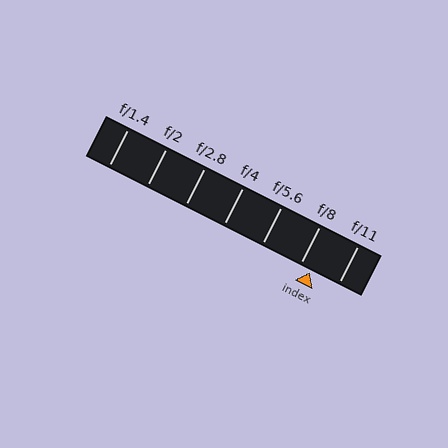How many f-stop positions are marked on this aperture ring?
There are 7 f-stop positions marked.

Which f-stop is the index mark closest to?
The index mark is closest to f/8.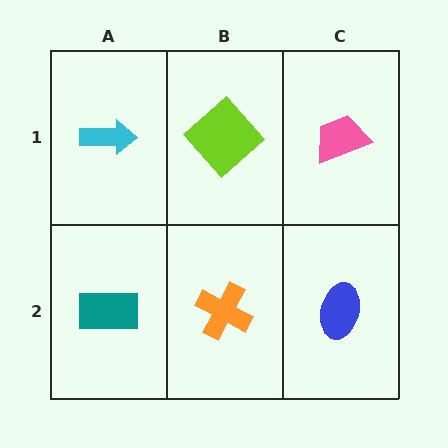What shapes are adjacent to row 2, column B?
A lime diamond (row 1, column B), a teal rectangle (row 2, column A), a blue ellipse (row 2, column C).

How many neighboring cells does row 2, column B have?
3.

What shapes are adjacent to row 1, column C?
A blue ellipse (row 2, column C), a lime diamond (row 1, column B).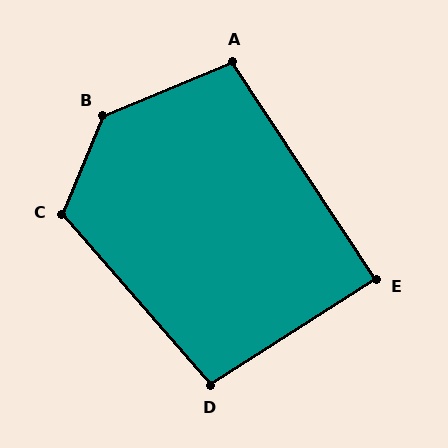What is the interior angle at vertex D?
Approximately 98 degrees (obtuse).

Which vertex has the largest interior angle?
B, at approximately 135 degrees.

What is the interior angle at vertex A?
Approximately 101 degrees (obtuse).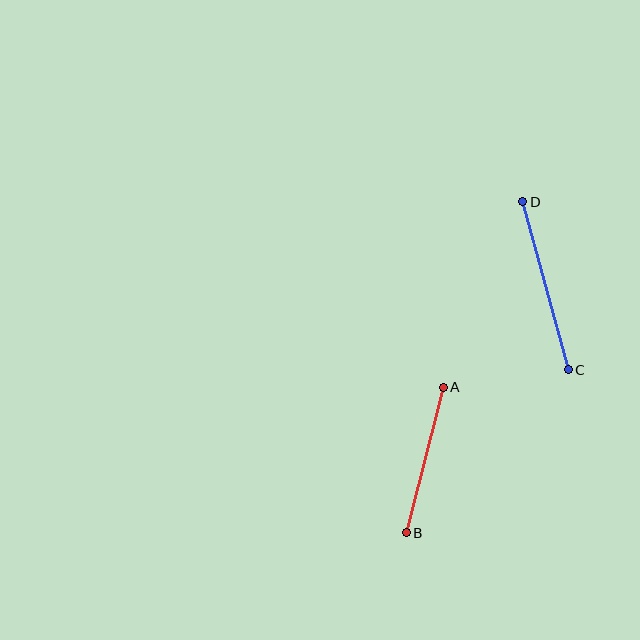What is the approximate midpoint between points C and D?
The midpoint is at approximately (545, 286) pixels.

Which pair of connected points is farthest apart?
Points C and D are farthest apart.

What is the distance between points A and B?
The distance is approximately 150 pixels.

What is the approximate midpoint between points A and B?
The midpoint is at approximately (425, 460) pixels.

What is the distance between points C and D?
The distance is approximately 174 pixels.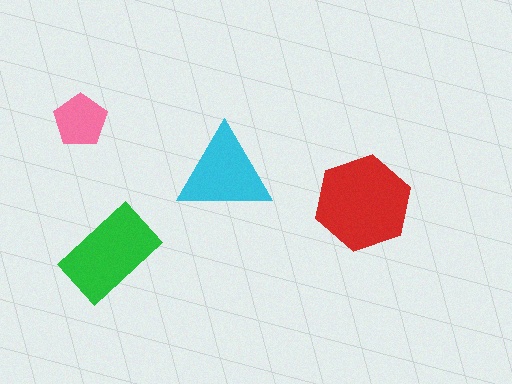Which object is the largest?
The red hexagon.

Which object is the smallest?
The pink pentagon.